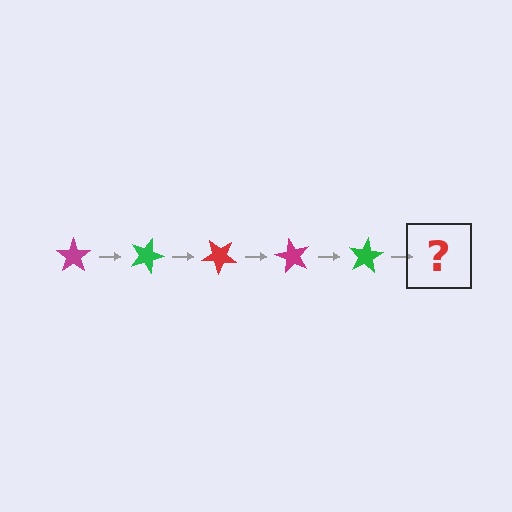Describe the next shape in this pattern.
It should be a red star, rotated 100 degrees from the start.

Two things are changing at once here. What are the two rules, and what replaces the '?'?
The two rules are that it rotates 20 degrees each step and the color cycles through magenta, green, and red. The '?' should be a red star, rotated 100 degrees from the start.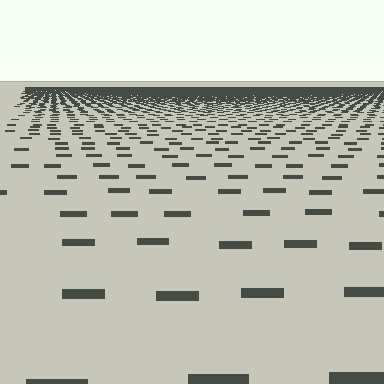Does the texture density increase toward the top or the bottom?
Density increases toward the top.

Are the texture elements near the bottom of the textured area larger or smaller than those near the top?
Larger. Near the bottom, elements are closer to the viewer and appear at a bigger on-screen size.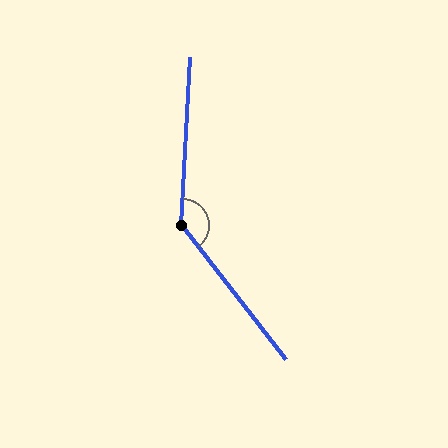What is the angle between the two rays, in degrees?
Approximately 139 degrees.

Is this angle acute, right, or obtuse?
It is obtuse.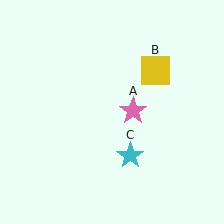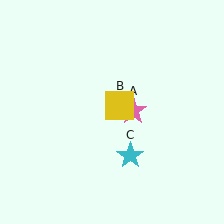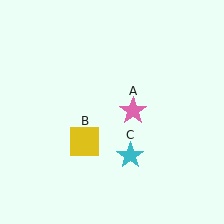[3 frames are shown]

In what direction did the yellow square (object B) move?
The yellow square (object B) moved down and to the left.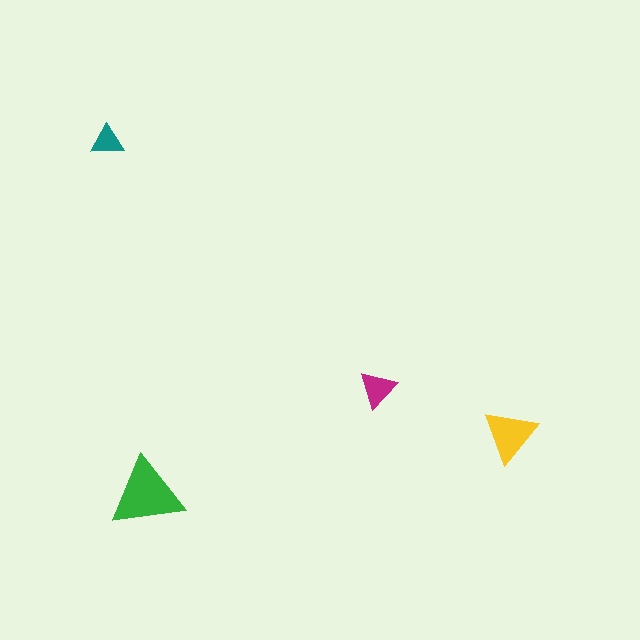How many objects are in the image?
There are 4 objects in the image.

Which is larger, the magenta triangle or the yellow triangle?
The yellow one.